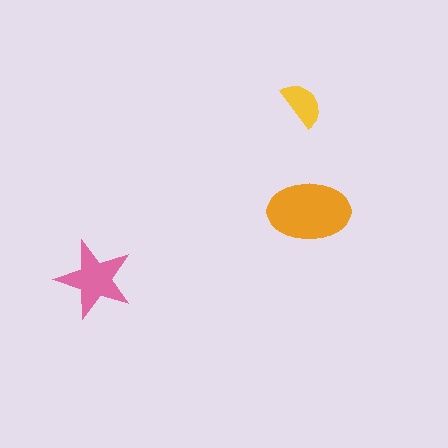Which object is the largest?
The orange ellipse.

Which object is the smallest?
The yellow semicircle.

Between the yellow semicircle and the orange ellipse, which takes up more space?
The orange ellipse.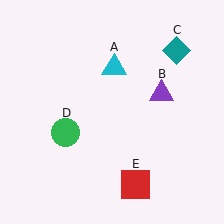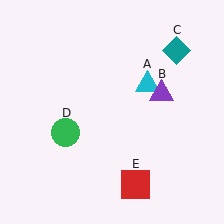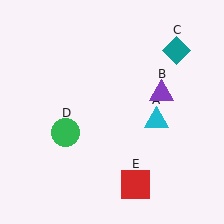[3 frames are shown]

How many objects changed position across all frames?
1 object changed position: cyan triangle (object A).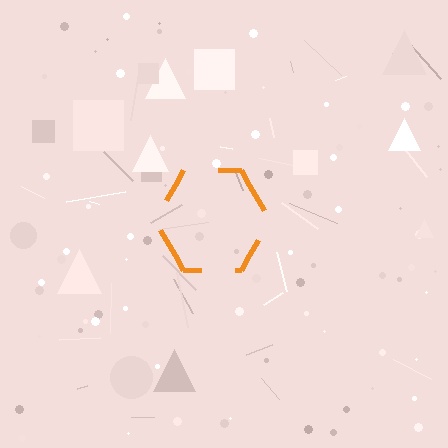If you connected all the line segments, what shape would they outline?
They would outline a hexagon.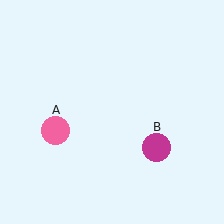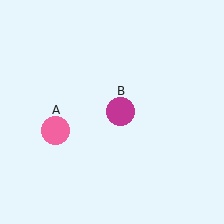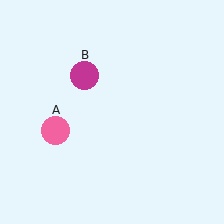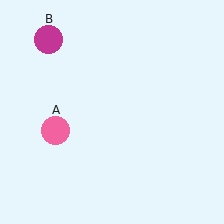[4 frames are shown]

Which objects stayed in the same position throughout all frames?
Pink circle (object A) remained stationary.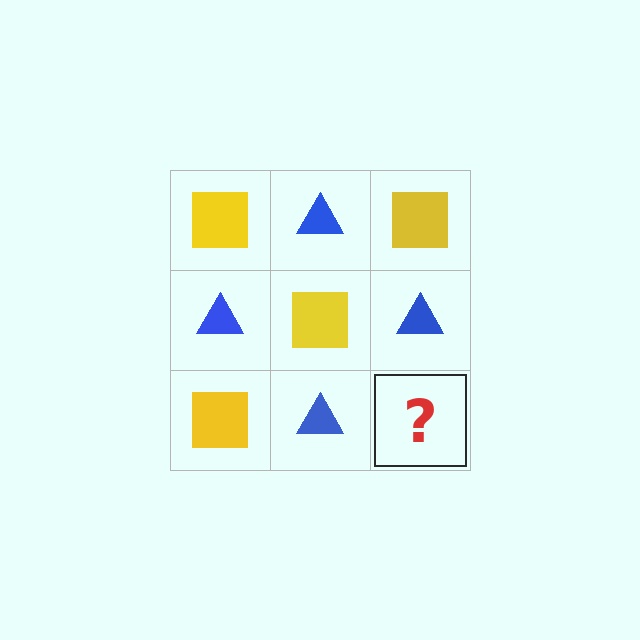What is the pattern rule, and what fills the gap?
The rule is that it alternates yellow square and blue triangle in a checkerboard pattern. The gap should be filled with a yellow square.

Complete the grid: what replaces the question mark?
The question mark should be replaced with a yellow square.